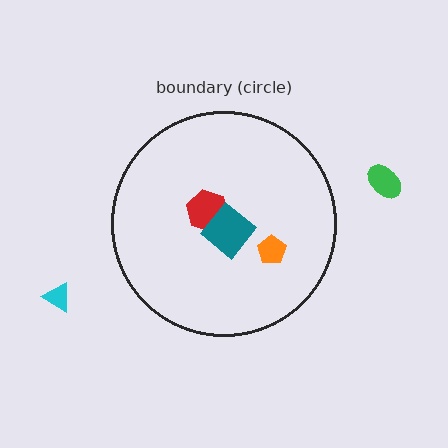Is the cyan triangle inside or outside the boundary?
Outside.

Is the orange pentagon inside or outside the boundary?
Inside.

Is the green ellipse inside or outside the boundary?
Outside.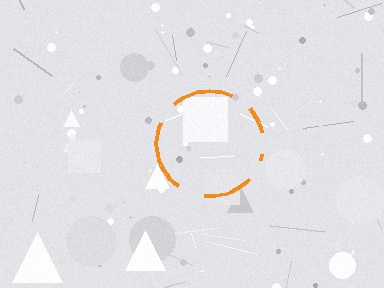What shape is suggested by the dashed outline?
The dashed outline suggests a circle.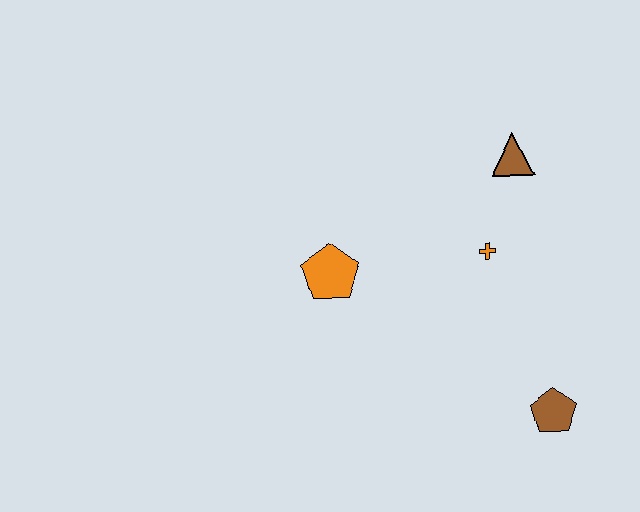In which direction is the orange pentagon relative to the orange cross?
The orange pentagon is to the left of the orange cross.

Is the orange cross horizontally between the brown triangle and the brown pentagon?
No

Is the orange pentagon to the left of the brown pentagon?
Yes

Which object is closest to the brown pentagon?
The orange cross is closest to the brown pentagon.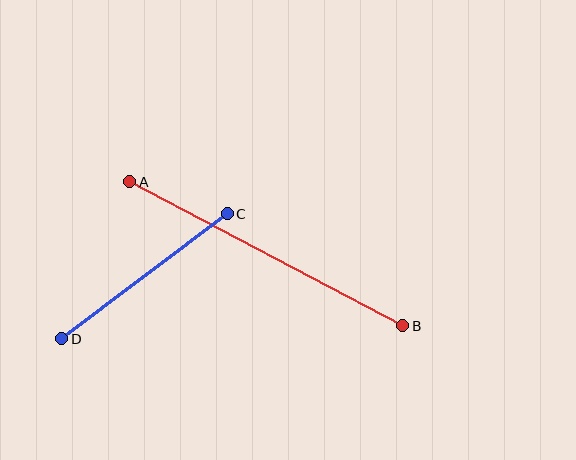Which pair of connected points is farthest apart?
Points A and B are farthest apart.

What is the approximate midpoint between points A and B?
The midpoint is at approximately (266, 254) pixels.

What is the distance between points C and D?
The distance is approximately 207 pixels.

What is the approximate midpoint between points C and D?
The midpoint is at approximately (144, 276) pixels.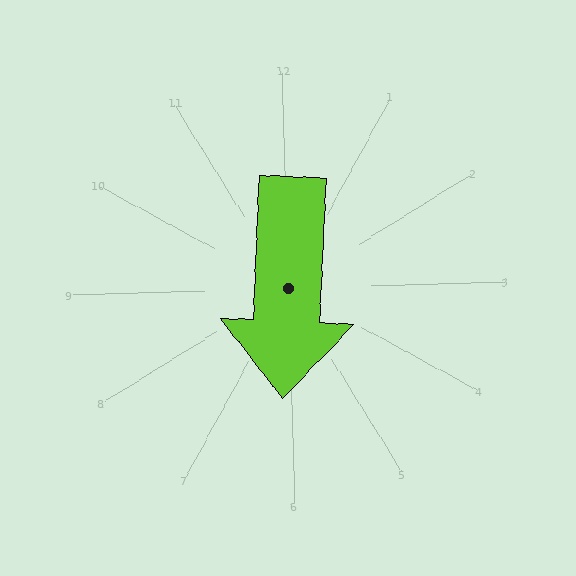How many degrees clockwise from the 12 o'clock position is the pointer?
Approximately 184 degrees.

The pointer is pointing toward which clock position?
Roughly 6 o'clock.